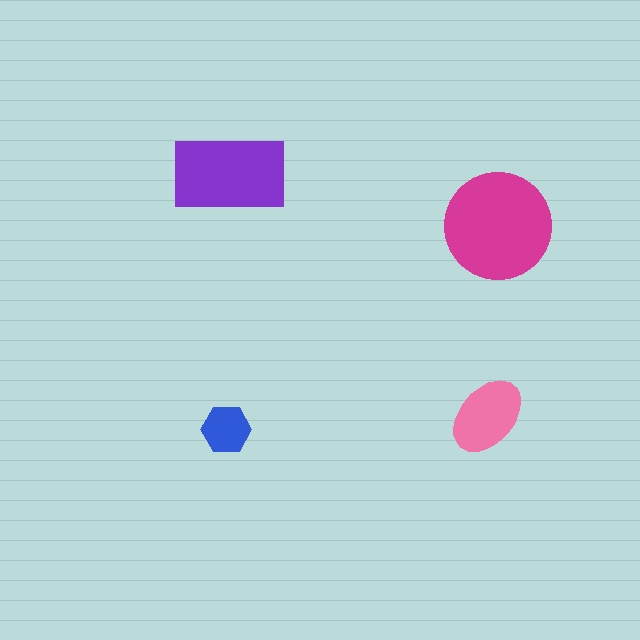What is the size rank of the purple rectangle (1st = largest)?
2nd.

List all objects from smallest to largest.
The blue hexagon, the pink ellipse, the purple rectangle, the magenta circle.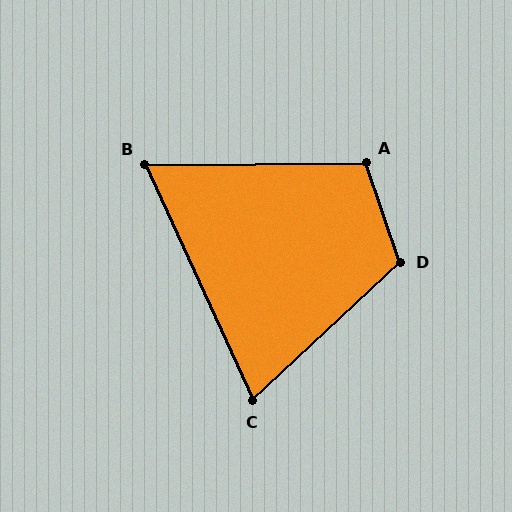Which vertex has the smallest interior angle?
B, at approximately 66 degrees.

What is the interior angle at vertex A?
Approximately 108 degrees (obtuse).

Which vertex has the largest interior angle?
D, at approximately 114 degrees.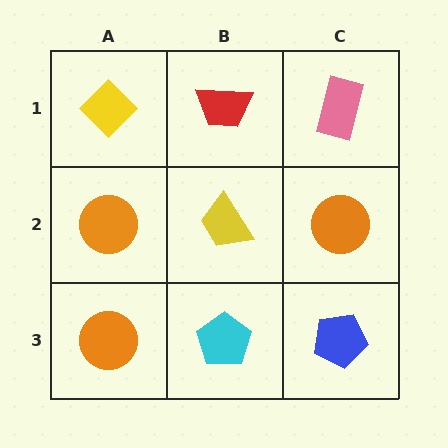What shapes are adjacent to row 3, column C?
An orange circle (row 2, column C), a cyan pentagon (row 3, column B).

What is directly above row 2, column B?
A red trapezoid.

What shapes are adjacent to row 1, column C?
An orange circle (row 2, column C), a red trapezoid (row 1, column B).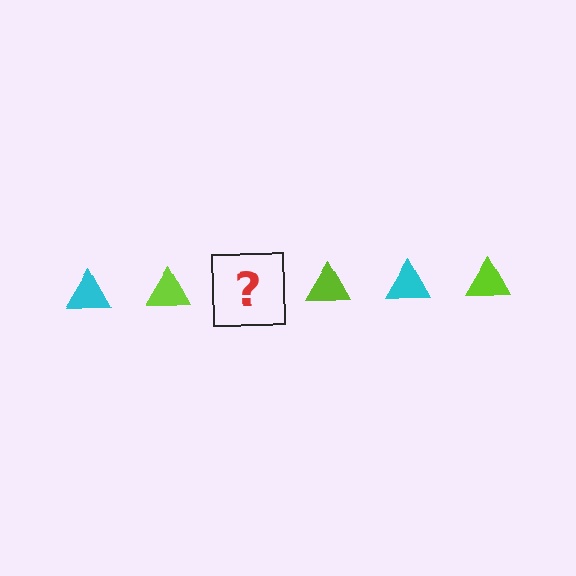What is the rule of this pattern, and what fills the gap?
The rule is that the pattern cycles through cyan, lime triangles. The gap should be filled with a cyan triangle.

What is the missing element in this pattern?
The missing element is a cyan triangle.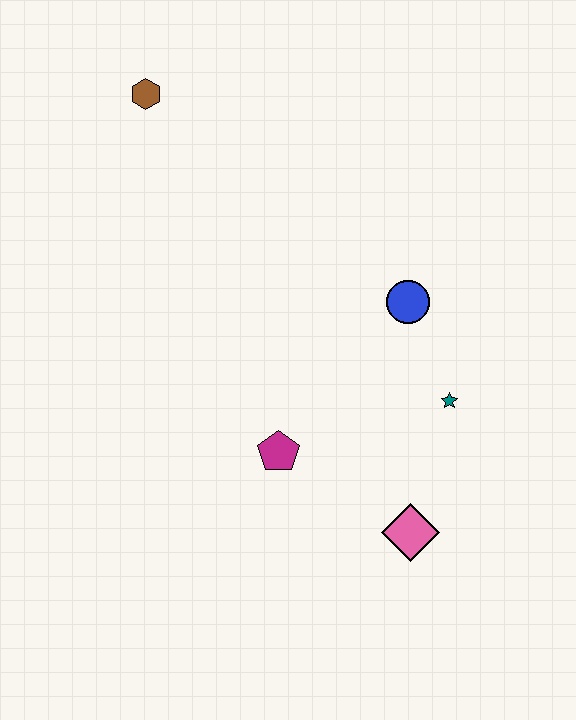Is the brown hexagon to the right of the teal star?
No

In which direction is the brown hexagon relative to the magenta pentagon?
The brown hexagon is above the magenta pentagon.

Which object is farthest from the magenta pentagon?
The brown hexagon is farthest from the magenta pentagon.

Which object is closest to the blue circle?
The teal star is closest to the blue circle.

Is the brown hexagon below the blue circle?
No